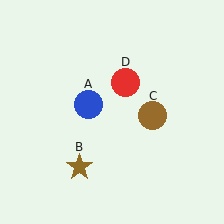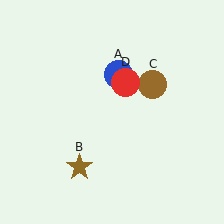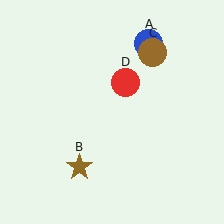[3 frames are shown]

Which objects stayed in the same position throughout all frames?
Brown star (object B) and red circle (object D) remained stationary.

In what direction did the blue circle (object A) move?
The blue circle (object A) moved up and to the right.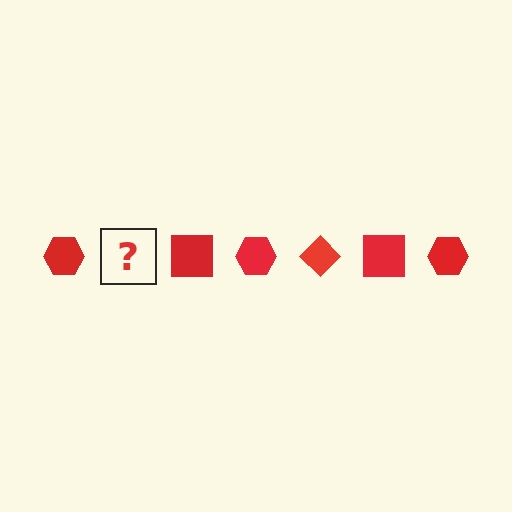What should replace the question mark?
The question mark should be replaced with a red diamond.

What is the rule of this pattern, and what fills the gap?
The rule is that the pattern cycles through hexagon, diamond, square shapes in red. The gap should be filled with a red diamond.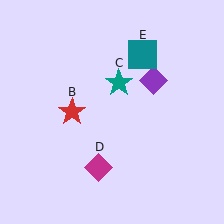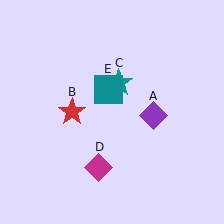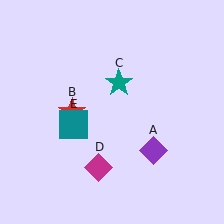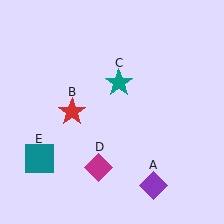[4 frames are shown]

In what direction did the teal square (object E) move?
The teal square (object E) moved down and to the left.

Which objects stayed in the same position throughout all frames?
Red star (object B) and teal star (object C) and magenta diamond (object D) remained stationary.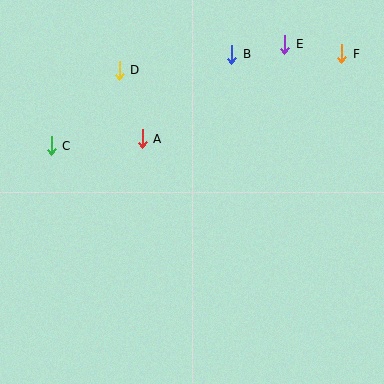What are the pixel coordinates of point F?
Point F is at (342, 54).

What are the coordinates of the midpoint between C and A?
The midpoint between C and A is at (97, 142).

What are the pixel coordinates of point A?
Point A is at (142, 139).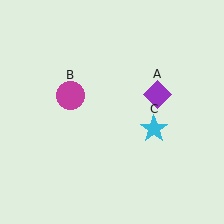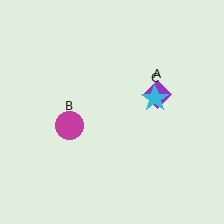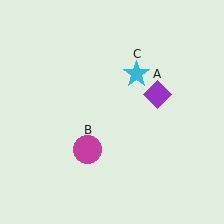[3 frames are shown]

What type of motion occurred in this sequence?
The magenta circle (object B), cyan star (object C) rotated counterclockwise around the center of the scene.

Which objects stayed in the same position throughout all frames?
Purple diamond (object A) remained stationary.